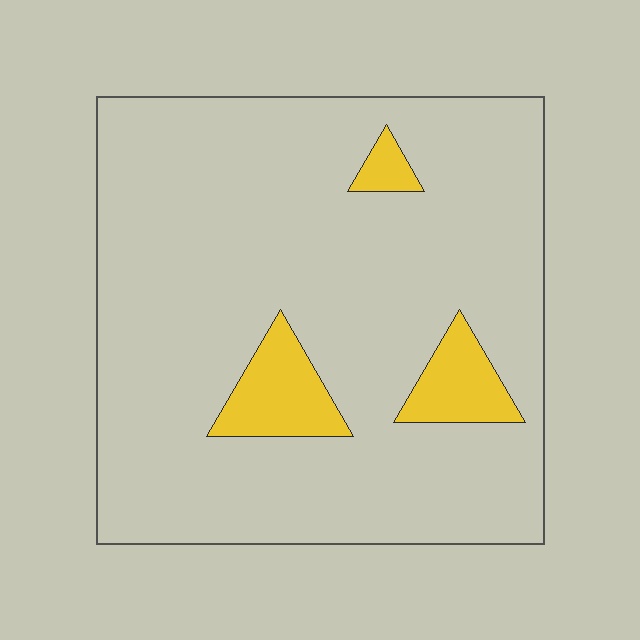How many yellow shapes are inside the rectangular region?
3.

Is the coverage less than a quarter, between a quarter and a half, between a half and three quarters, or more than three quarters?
Less than a quarter.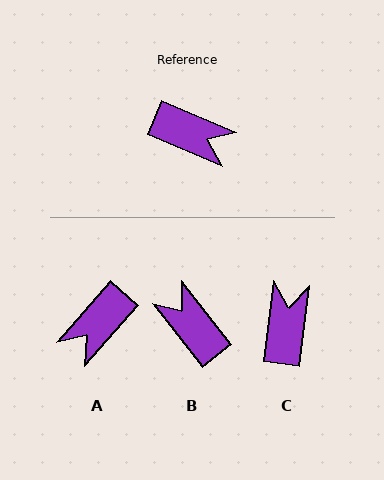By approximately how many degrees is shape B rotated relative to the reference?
Approximately 151 degrees counter-clockwise.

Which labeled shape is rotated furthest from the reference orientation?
B, about 151 degrees away.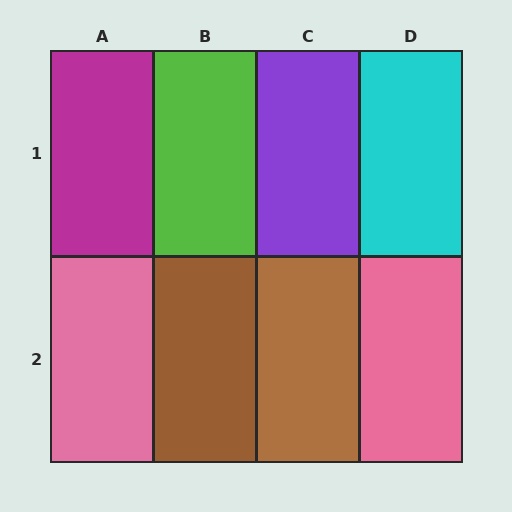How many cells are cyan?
1 cell is cyan.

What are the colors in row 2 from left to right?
Pink, brown, brown, pink.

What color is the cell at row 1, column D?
Cyan.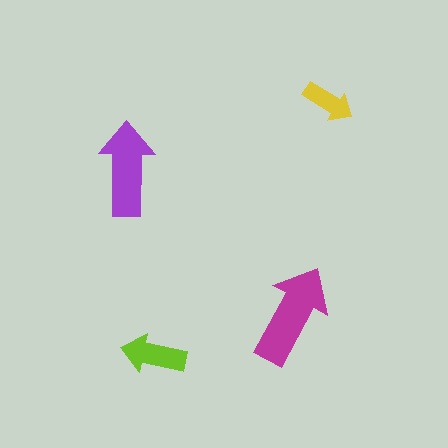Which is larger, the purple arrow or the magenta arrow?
The magenta one.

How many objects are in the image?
There are 4 objects in the image.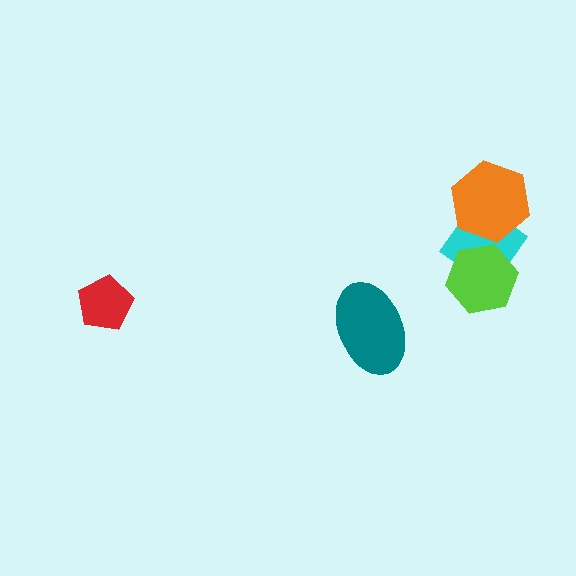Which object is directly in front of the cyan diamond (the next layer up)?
The orange hexagon is directly in front of the cyan diamond.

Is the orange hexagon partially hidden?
No, no other shape covers it.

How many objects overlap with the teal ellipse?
0 objects overlap with the teal ellipse.